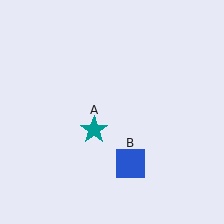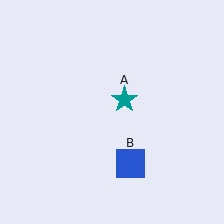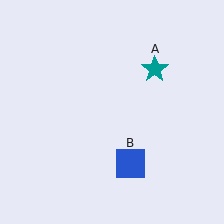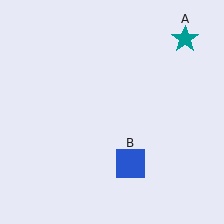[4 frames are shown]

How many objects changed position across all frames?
1 object changed position: teal star (object A).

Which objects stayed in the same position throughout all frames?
Blue square (object B) remained stationary.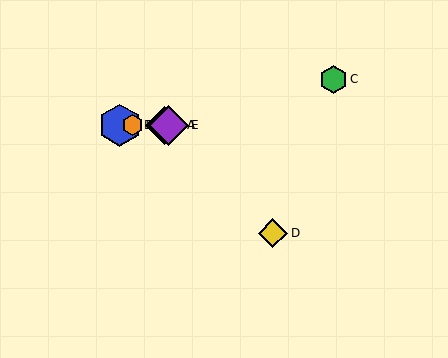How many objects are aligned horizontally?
4 objects (A, B, E, F) are aligned horizontally.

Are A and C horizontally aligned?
No, A is at y≈125 and C is at y≈79.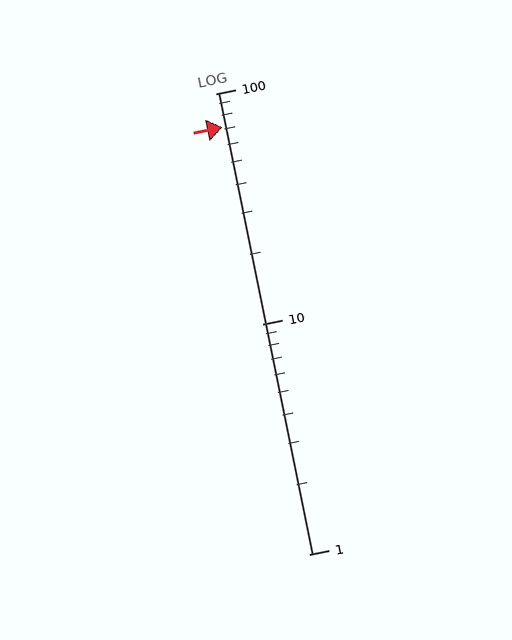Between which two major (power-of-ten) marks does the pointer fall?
The pointer is between 10 and 100.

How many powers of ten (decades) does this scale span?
The scale spans 2 decades, from 1 to 100.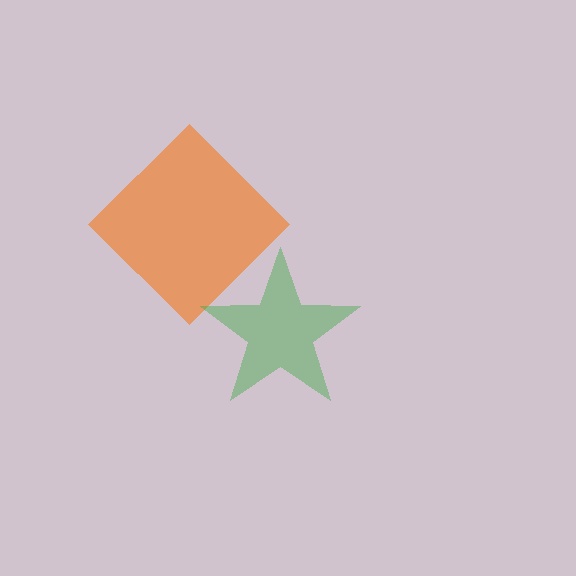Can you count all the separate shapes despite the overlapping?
Yes, there are 2 separate shapes.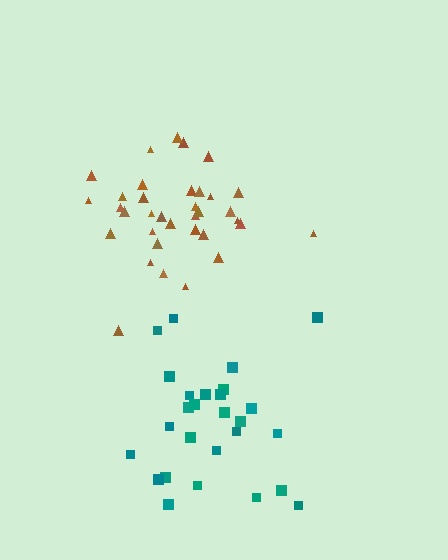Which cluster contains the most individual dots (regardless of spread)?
Brown (35).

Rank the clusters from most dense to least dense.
brown, teal.